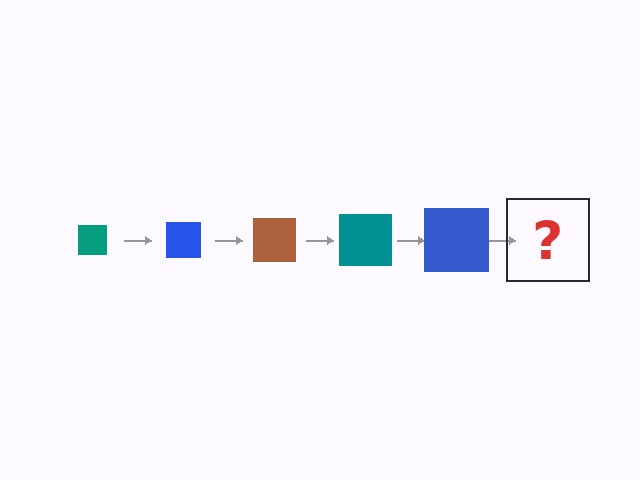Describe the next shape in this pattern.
It should be a brown square, larger than the previous one.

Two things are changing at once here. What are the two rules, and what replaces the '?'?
The two rules are that the square grows larger each step and the color cycles through teal, blue, and brown. The '?' should be a brown square, larger than the previous one.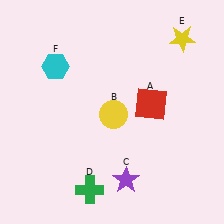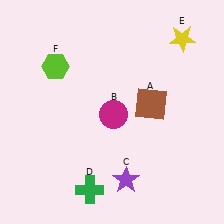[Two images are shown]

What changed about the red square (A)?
In Image 1, A is red. In Image 2, it changed to brown.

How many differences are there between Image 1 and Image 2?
There are 3 differences between the two images.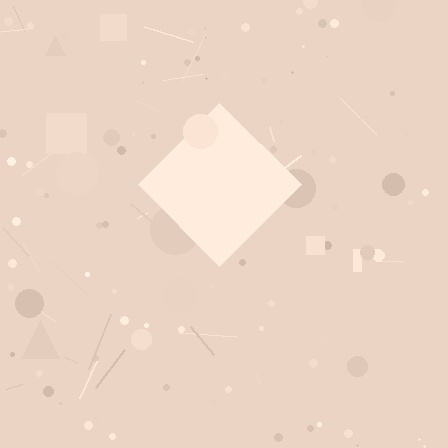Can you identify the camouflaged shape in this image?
The camouflaged shape is a diamond.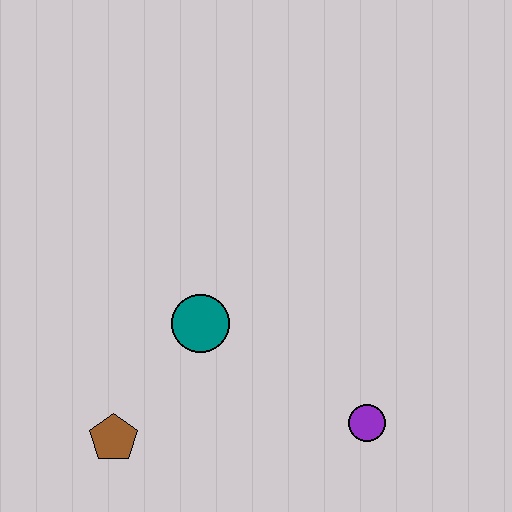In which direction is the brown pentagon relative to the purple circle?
The brown pentagon is to the left of the purple circle.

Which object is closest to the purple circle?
The teal circle is closest to the purple circle.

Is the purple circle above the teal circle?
No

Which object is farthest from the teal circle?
The purple circle is farthest from the teal circle.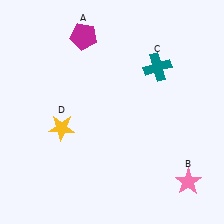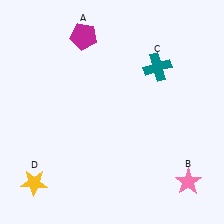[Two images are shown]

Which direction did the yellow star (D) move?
The yellow star (D) moved down.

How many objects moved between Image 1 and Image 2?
1 object moved between the two images.